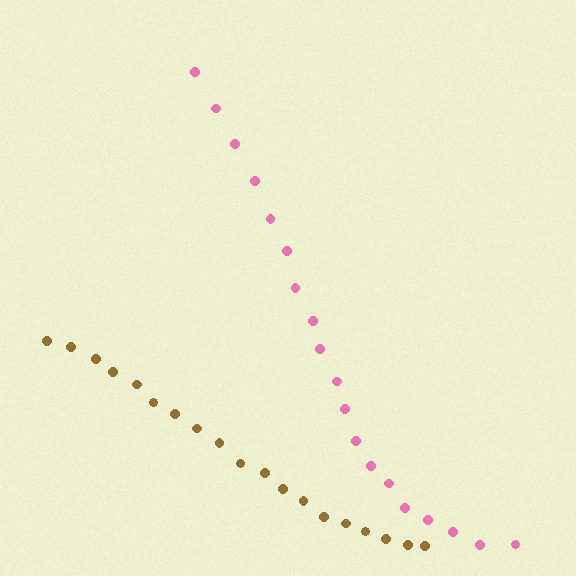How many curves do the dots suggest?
There are 2 distinct paths.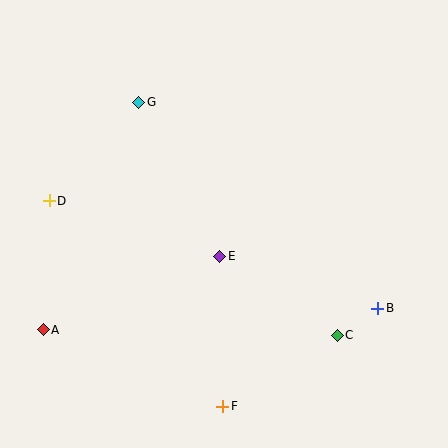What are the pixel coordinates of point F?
Point F is at (223, 406).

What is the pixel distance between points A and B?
The distance between A and B is 335 pixels.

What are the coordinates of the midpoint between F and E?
The midpoint between F and E is at (221, 331).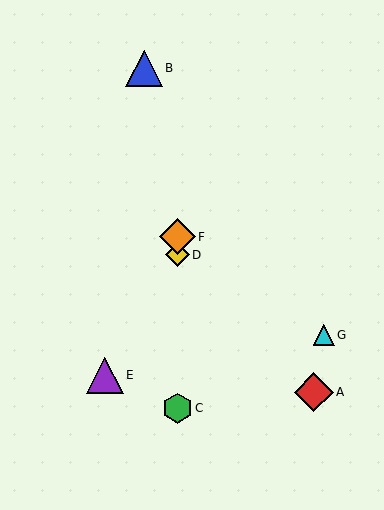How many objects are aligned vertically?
3 objects (C, D, F) are aligned vertically.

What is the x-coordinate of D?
Object D is at x≈177.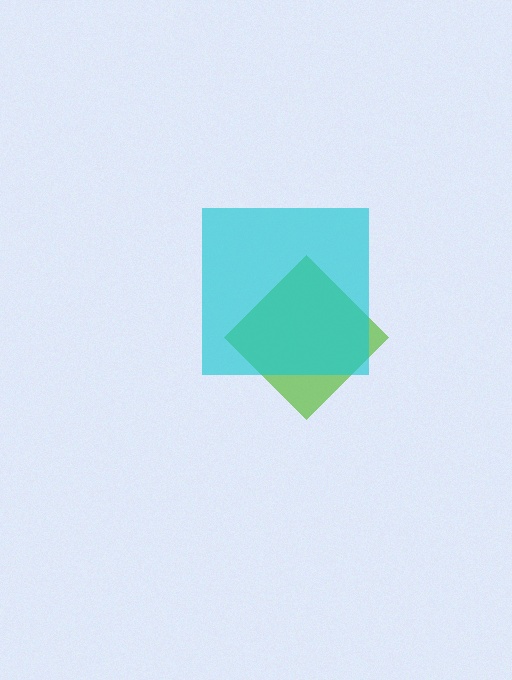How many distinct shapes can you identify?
There are 2 distinct shapes: a lime diamond, a cyan square.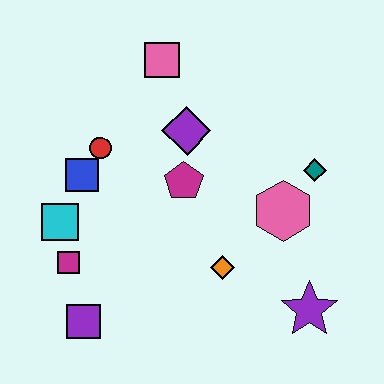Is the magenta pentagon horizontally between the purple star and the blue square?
Yes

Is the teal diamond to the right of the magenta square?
Yes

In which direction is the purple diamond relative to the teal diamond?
The purple diamond is to the left of the teal diamond.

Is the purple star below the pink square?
Yes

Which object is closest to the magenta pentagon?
The purple diamond is closest to the magenta pentagon.